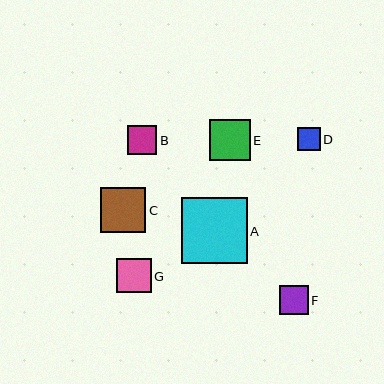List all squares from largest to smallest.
From largest to smallest: A, C, E, G, B, F, D.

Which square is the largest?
Square A is the largest with a size of approximately 66 pixels.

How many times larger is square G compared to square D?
Square G is approximately 1.5 times the size of square D.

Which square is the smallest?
Square D is the smallest with a size of approximately 23 pixels.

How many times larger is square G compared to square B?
Square G is approximately 1.2 times the size of square B.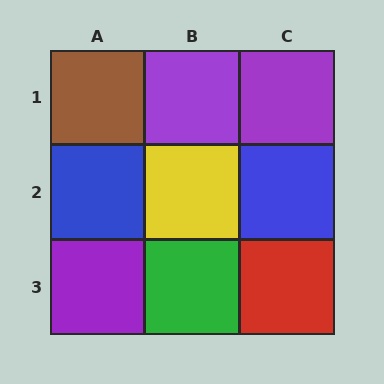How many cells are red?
1 cell is red.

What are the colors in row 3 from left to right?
Purple, green, red.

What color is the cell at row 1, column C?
Purple.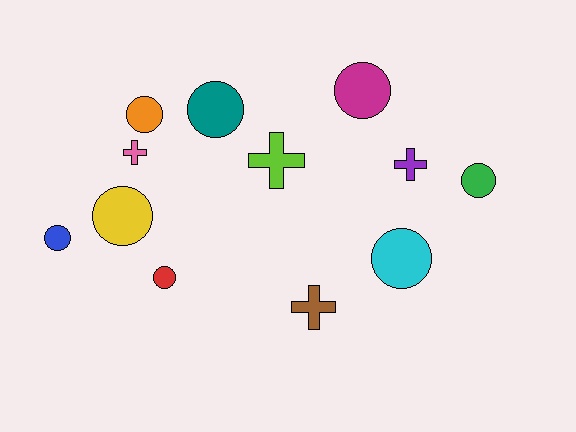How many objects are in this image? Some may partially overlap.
There are 12 objects.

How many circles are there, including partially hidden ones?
There are 8 circles.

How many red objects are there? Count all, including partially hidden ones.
There is 1 red object.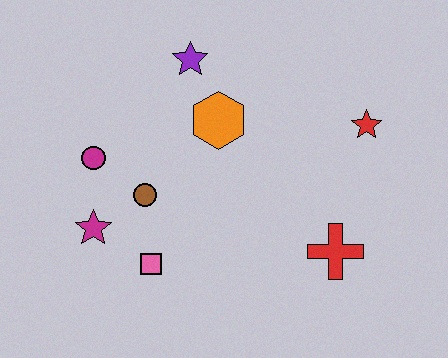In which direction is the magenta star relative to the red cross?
The magenta star is to the left of the red cross.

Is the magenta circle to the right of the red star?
No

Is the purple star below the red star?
No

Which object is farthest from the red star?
The magenta star is farthest from the red star.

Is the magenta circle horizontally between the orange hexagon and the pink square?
No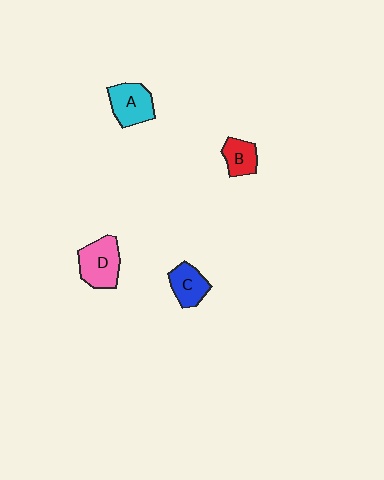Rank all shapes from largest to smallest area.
From largest to smallest: D (pink), A (cyan), C (blue), B (red).